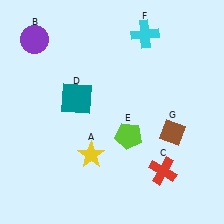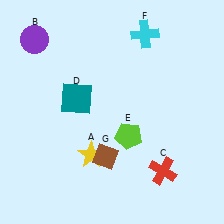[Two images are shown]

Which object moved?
The brown diamond (G) moved left.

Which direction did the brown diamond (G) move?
The brown diamond (G) moved left.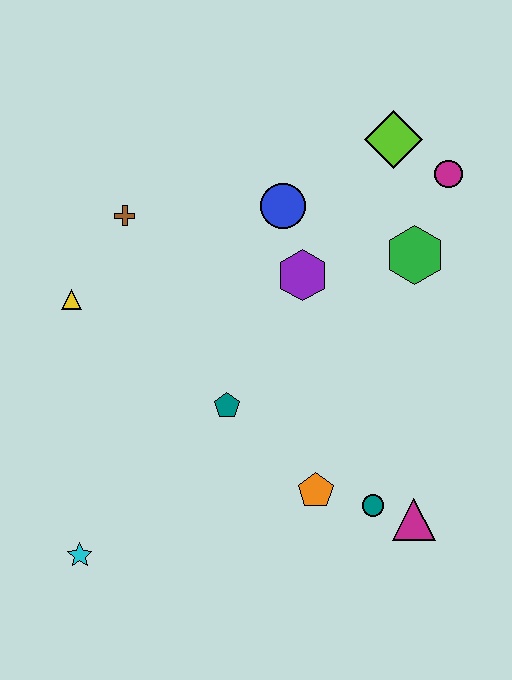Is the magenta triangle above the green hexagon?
No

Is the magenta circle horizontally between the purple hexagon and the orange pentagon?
No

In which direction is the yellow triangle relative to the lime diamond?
The yellow triangle is to the left of the lime diamond.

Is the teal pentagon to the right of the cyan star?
Yes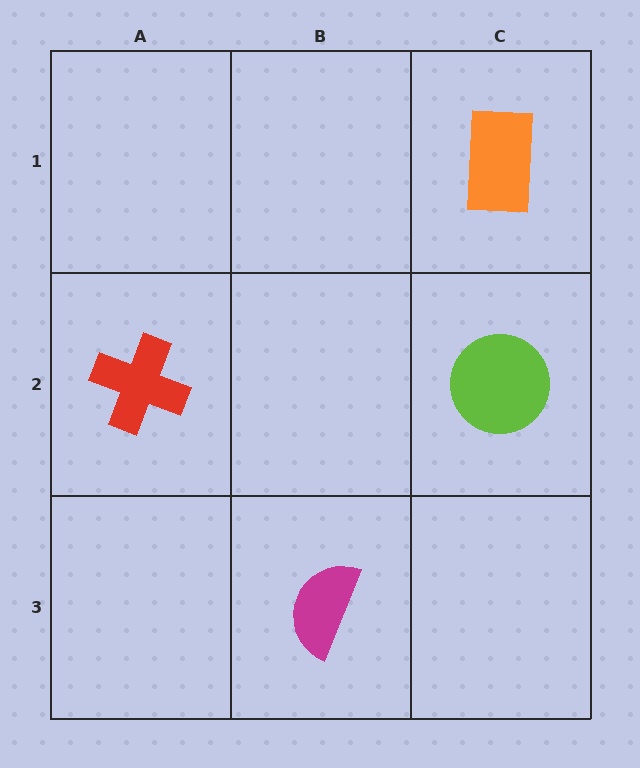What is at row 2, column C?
A lime circle.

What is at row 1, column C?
An orange rectangle.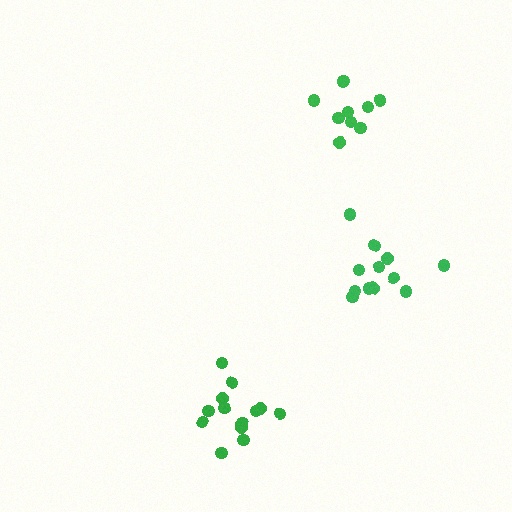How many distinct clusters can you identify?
There are 3 distinct clusters.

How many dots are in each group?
Group 1: 12 dots, Group 2: 10 dots, Group 3: 13 dots (35 total).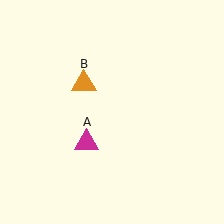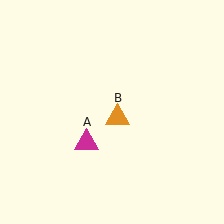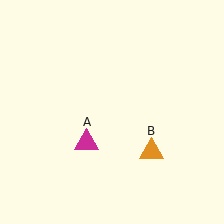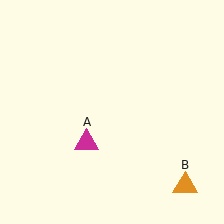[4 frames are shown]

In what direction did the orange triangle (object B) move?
The orange triangle (object B) moved down and to the right.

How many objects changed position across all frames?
1 object changed position: orange triangle (object B).